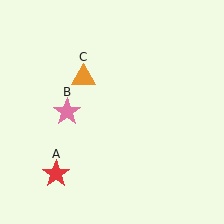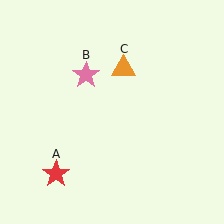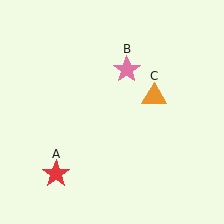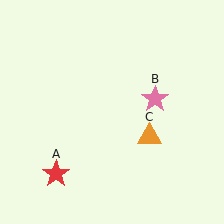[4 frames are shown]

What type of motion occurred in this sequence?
The pink star (object B), orange triangle (object C) rotated clockwise around the center of the scene.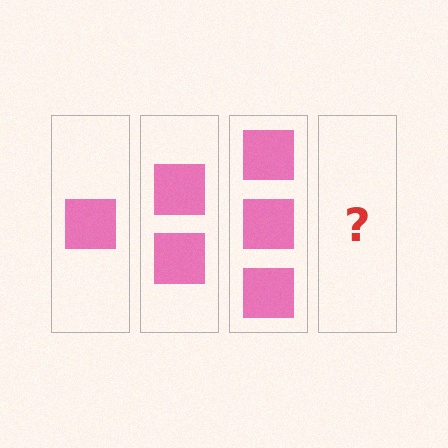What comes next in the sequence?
The next element should be 4 squares.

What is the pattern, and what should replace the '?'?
The pattern is that each step adds one more square. The '?' should be 4 squares.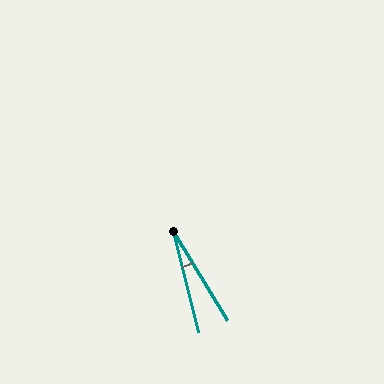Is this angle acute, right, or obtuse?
It is acute.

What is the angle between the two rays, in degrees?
Approximately 17 degrees.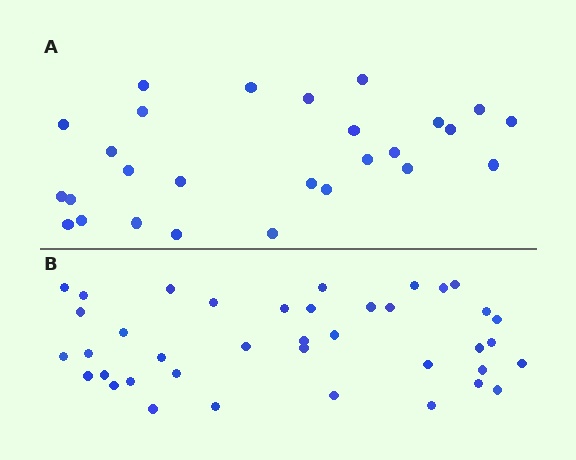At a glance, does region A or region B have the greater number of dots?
Region B (the bottom region) has more dots.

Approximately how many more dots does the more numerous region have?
Region B has roughly 12 or so more dots than region A.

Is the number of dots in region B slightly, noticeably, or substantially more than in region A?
Region B has noticeably more, but not dramatically so. The ratio is roughly 1.4 to 1.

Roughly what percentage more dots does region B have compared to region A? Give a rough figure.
About 45% more.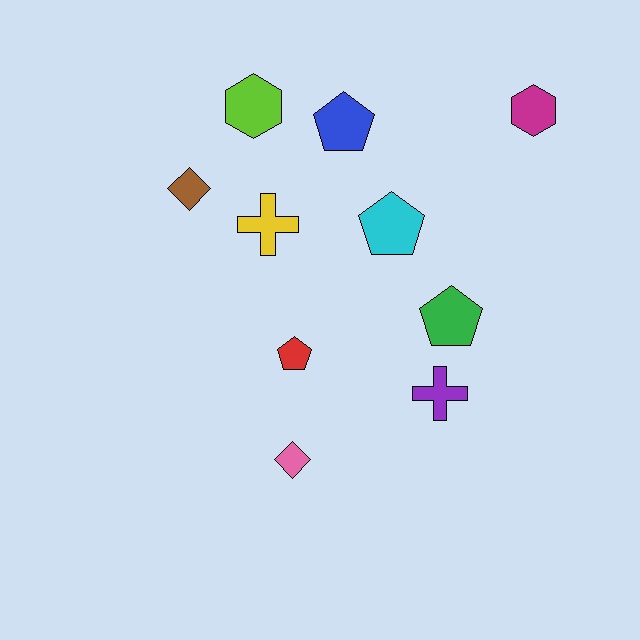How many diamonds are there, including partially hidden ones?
There are 2 diamonds.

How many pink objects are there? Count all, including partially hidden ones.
There is 1 pink object.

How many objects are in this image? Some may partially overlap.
There are 10 objects.